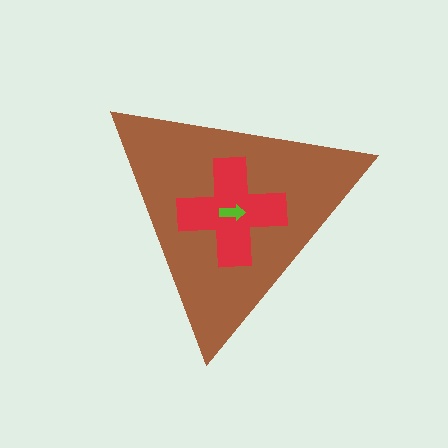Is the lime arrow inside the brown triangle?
Yes.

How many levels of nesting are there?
3.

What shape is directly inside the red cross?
The lime arrow.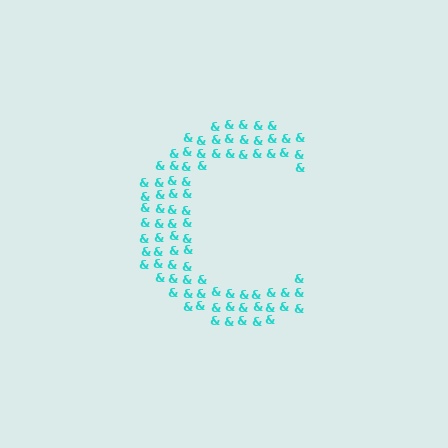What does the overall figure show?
The overall figure shows the letter C.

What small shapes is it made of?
It is made of small ampersands.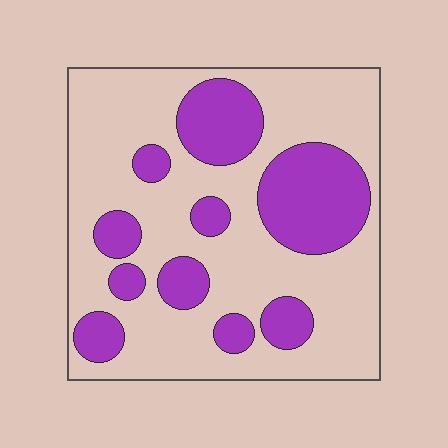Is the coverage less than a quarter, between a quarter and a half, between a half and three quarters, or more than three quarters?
Between a quarter and a half.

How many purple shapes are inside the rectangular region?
10.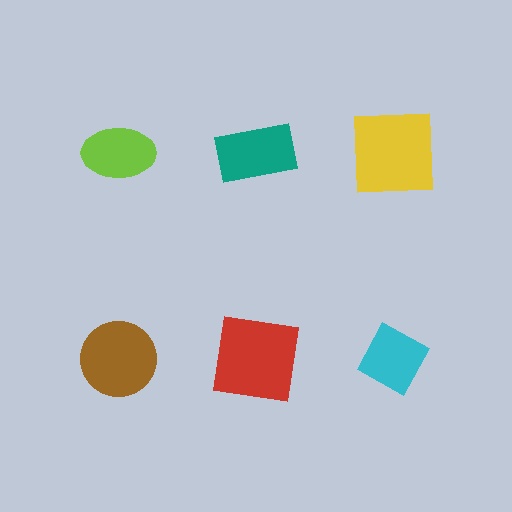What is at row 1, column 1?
A lime ellipse.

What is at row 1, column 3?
A yellow square.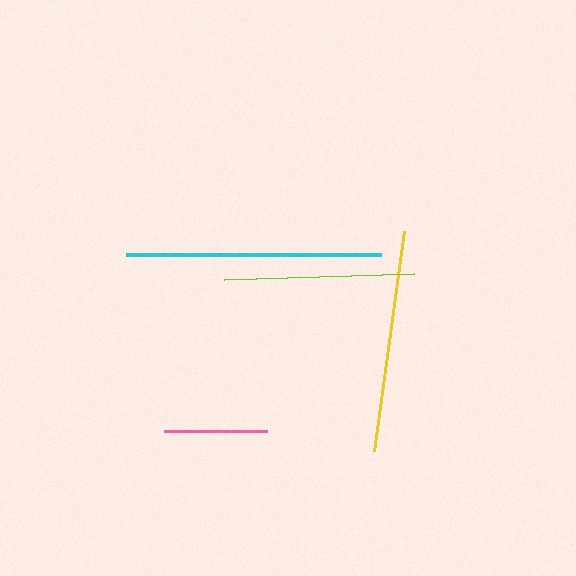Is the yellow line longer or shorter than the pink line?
The yellow line is longer than the pink line.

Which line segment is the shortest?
The pink line is the shortest at approximately 103 pixels.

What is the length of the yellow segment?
The yellow segment is approximately 222 pixels long.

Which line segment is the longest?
The cyan line is the longest at approximately 255 pixels.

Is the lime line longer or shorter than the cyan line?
The cyan line is longer than the lime line.